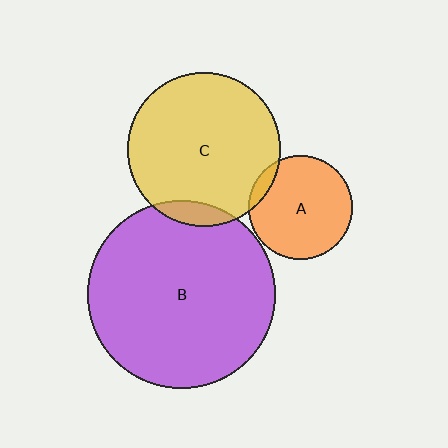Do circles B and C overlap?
Yes.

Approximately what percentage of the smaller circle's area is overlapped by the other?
Approximately 10%.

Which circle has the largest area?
Circle B (purple).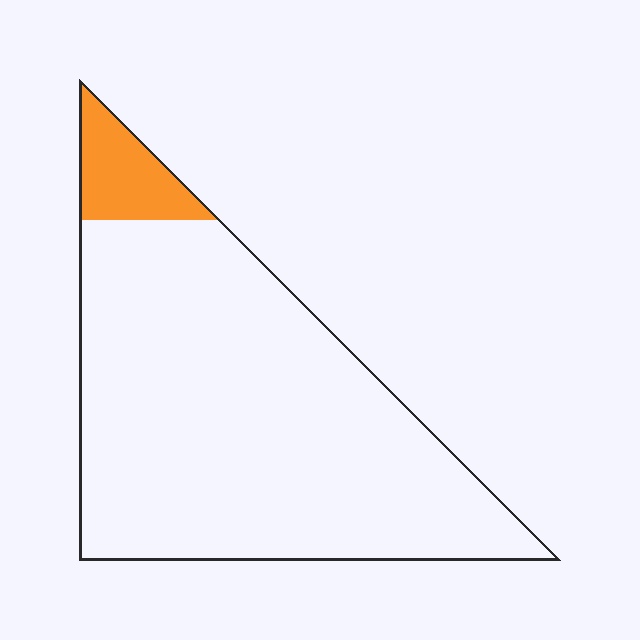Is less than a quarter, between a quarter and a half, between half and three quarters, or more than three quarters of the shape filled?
Less than a quarter.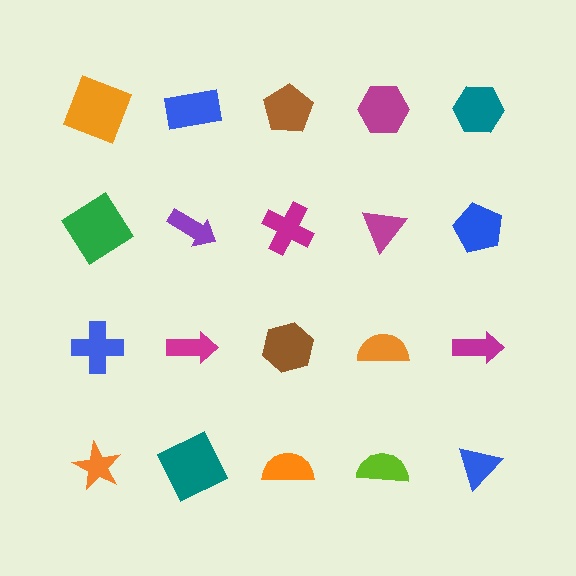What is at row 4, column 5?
A blue triangle.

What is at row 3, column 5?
A magenta arrow.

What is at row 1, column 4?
A magenta hexagon.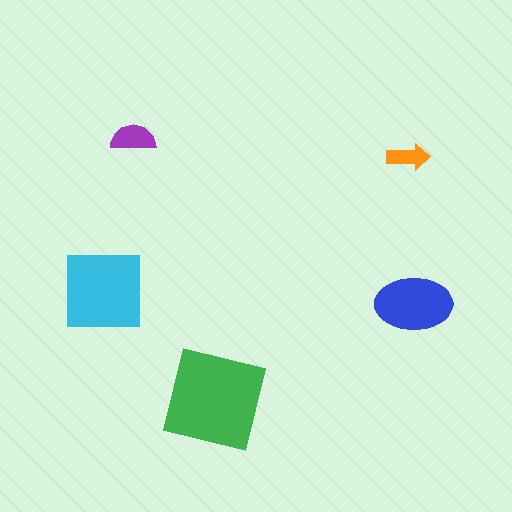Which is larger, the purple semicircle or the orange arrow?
The purple semicircle.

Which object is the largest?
The green square.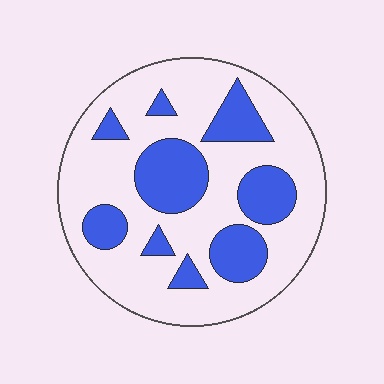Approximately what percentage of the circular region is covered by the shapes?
Approximately 30%.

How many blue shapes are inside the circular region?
9.